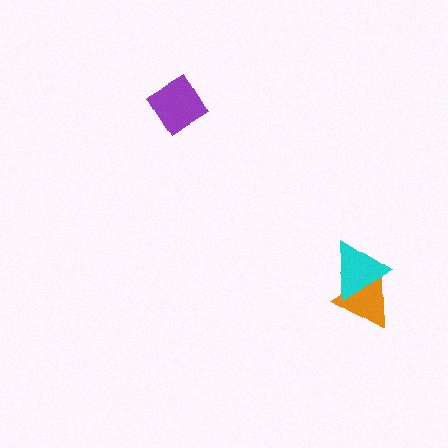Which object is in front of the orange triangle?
The cyan triangle is in front of the orange triangle.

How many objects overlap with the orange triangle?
1 object overlaps with the orange triangle.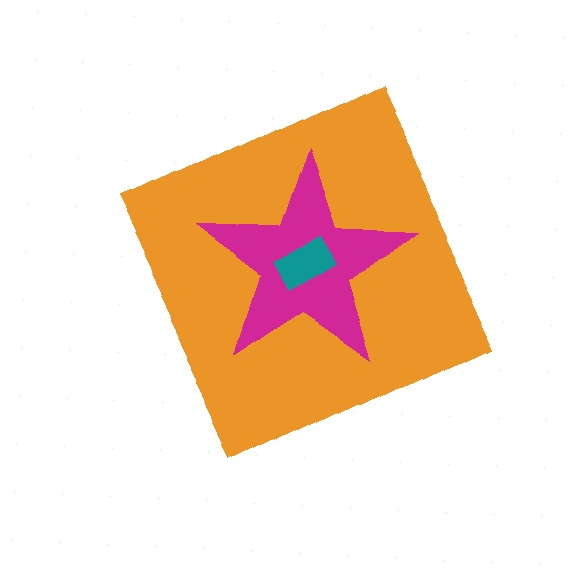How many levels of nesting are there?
3.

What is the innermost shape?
The teal rectangle.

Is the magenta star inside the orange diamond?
Yes.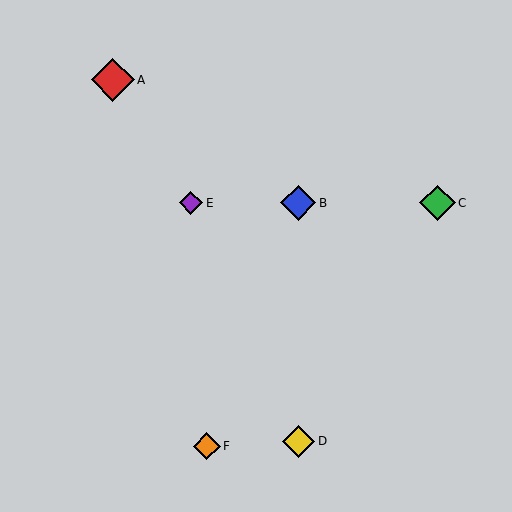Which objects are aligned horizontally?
Objects B, C, E are aligned horizontally.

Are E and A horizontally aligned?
No, E is at y≈203 and A is at y≈80.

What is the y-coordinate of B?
Object B is at y≈203.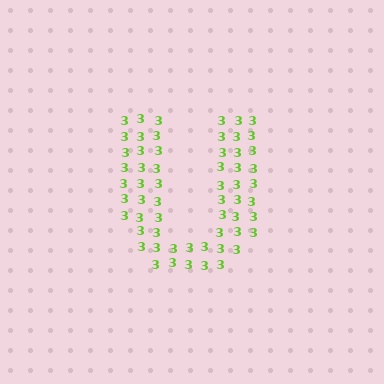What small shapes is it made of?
It is made of small digit 3's.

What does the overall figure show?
The overall figure shows the letter U.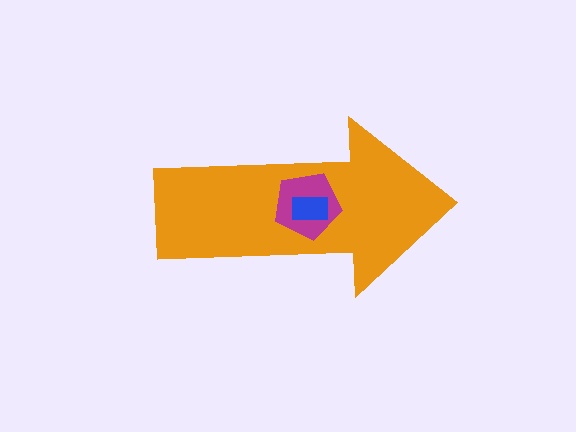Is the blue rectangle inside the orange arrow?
Yes.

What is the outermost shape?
The orange arrow.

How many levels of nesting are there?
3.